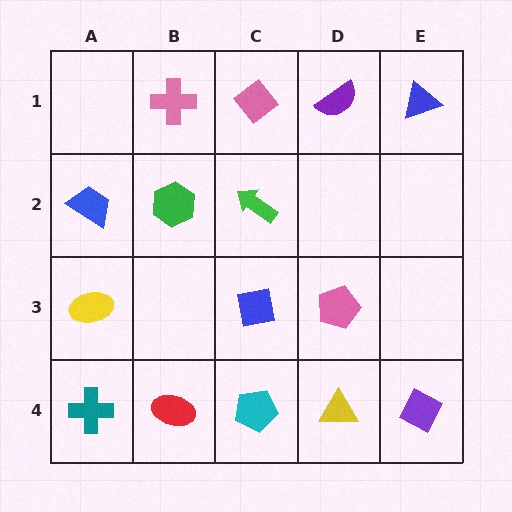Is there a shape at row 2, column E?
No, that cell is empty.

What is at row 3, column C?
A blue square.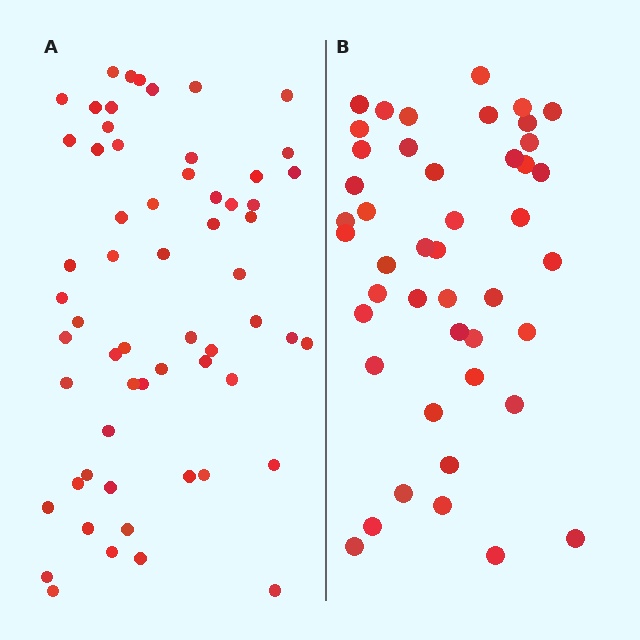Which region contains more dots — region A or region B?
Region A (the left region) has more dots.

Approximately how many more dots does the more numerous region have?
Region A has approximately 15 more dots than region B.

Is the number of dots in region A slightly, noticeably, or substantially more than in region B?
Region A has noticeably more, but not dramatically so. The ratio is roughly 1.3 to 1.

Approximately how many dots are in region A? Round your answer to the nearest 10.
About 60 dots.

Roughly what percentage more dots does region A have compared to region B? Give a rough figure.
About 35% more.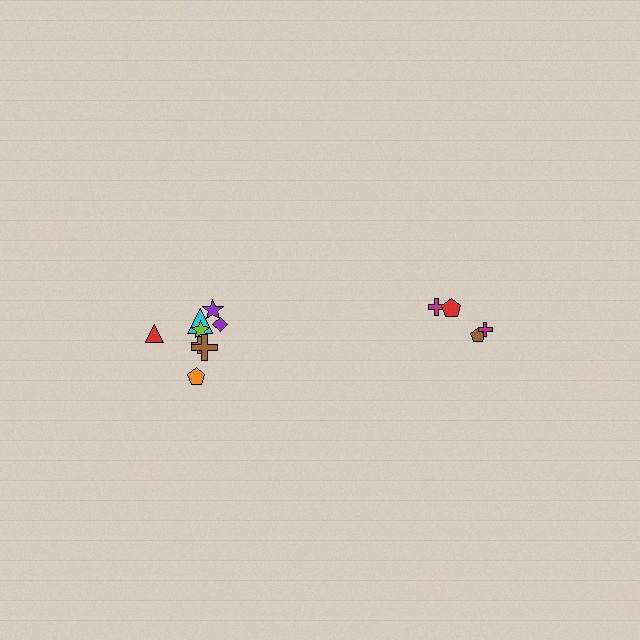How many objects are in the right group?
There are 4 objects.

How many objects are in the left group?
There are 8 objects.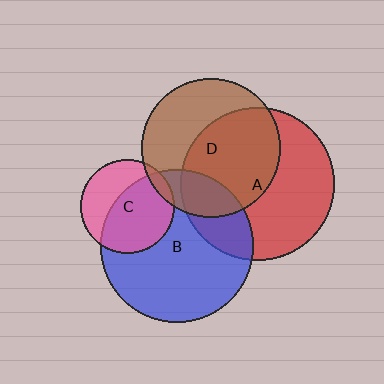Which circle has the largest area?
Circle A (red).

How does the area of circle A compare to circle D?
Approximately 1.2 times.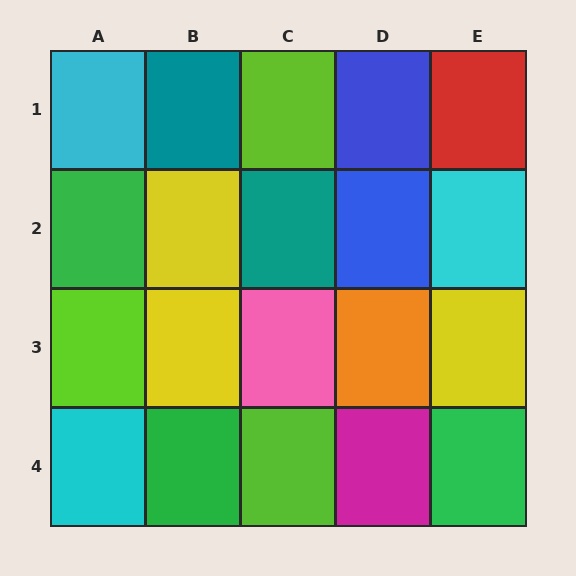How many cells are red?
1 cell is red.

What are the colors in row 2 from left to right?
Green, yellow, teal, blue, cyan.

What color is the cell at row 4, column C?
Lime.